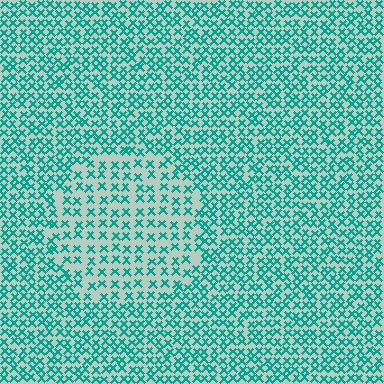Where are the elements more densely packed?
The elements are more densely packed outside the circle boundary.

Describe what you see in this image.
The image contains small teal elements arranged at two different densities. A circle-shaped region is visible where the elements are less densely packed than the surrounding area.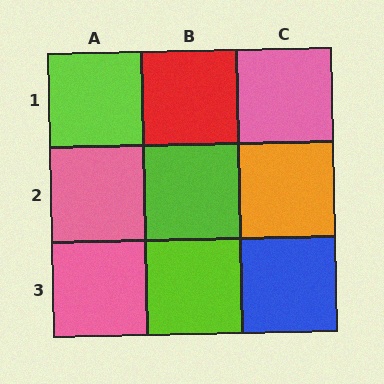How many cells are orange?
1 cell is orange.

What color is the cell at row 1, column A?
Lime.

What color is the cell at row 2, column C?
Orange.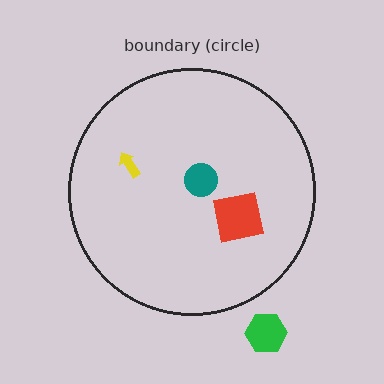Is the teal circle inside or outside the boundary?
Inside.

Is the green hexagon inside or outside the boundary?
Outside.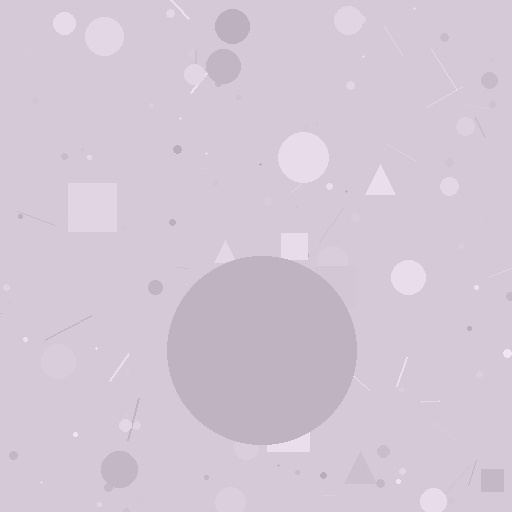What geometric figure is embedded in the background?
A circle is embedded in the background.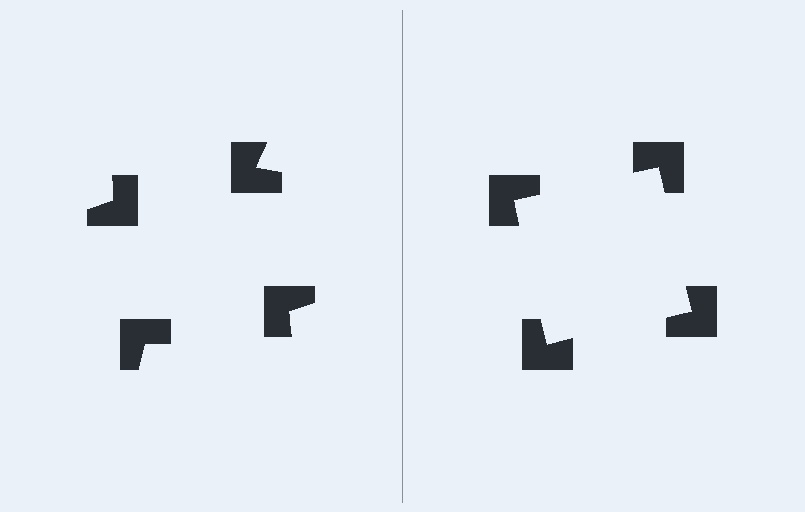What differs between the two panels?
The notched squares are positioned identically on both sides; only the wedge orientations differ. On the right they align to a square; on the left they are misaligned.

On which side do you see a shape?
An illusory square appears on the right side. On the left side the wedge cuts are rotated, so no coherent shape forms.